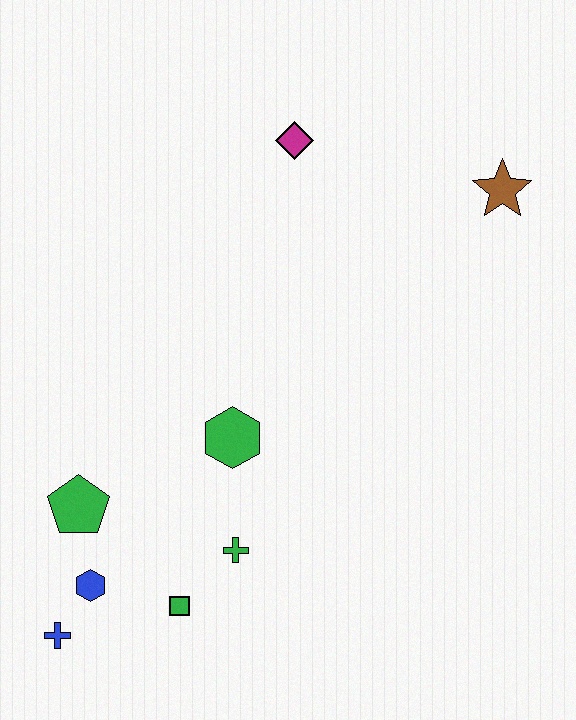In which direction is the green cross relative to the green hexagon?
The green cross is below the green hexagon.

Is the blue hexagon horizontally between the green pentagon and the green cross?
Yes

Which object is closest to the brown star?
The magenta diamond is closest to the brown star.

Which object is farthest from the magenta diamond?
The blue cross is farthest from the magenta diamond.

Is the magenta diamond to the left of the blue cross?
No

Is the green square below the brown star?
Yes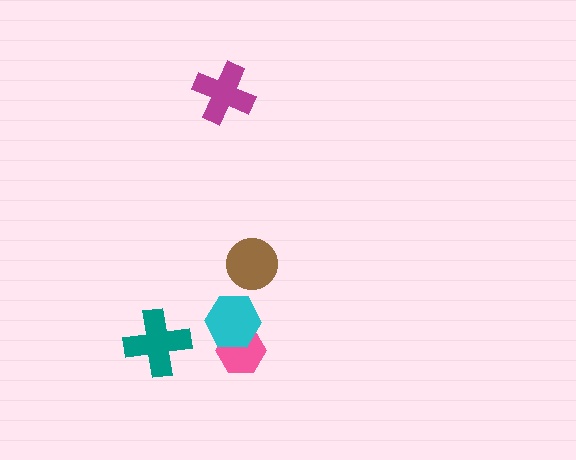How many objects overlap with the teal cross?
0 objects overlap with the teal cross.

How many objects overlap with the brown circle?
0 objects overlap with the brown circle.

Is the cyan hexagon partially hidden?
No, no other shape covers it.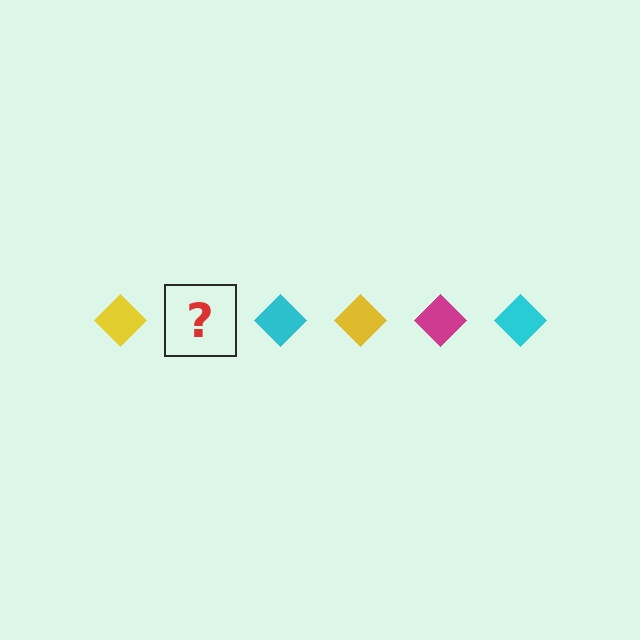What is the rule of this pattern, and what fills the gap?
The rule is that the pattern cycles through yellow, magenta, cyan diamonds. The gap should be filled with a magenta diamond.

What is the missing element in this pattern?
The missing element is a magenta diamond.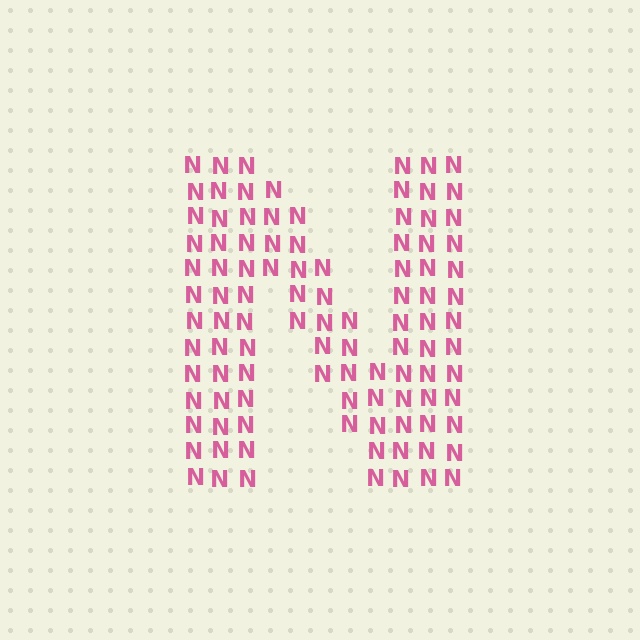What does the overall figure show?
The overall figure shows the letter N.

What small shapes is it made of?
It is made of small letter N's.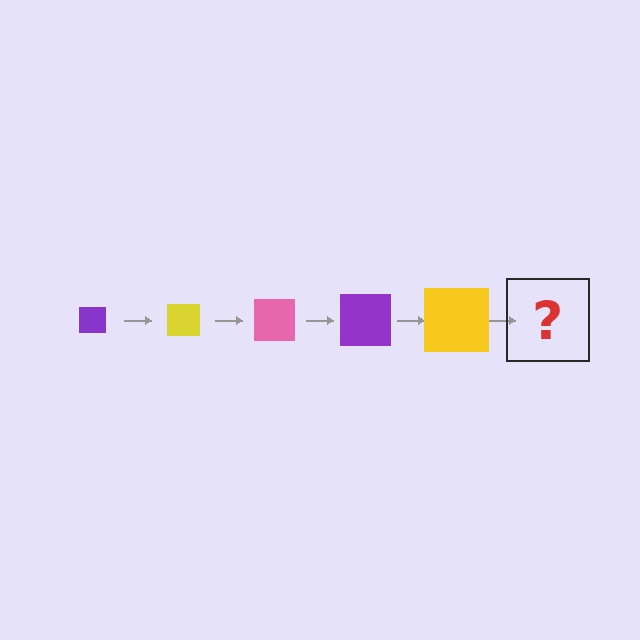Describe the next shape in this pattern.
It should be a pink square, larger than the previous one.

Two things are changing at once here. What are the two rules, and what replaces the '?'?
The two rules are that the square grows larger each step and the color cycles through purple, yellow, and pink. The '?' should be a pink square, larger than the previous one.